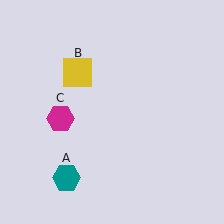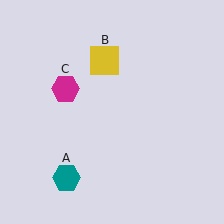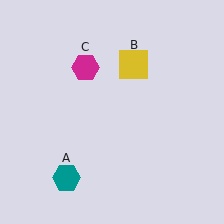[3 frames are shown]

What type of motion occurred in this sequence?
The yellow square (object B), magenta hexagon (object C) rotated clockwise around the center of the scene.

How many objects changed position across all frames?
2 objects changed position: yellow square (object B), magenta hexagon (object C).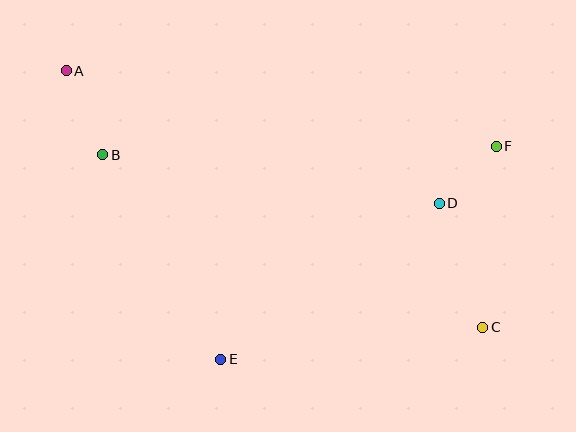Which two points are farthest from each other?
Points A and C are farthest from each other.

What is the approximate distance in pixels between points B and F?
The distance between B and F is approximately 393 pixels.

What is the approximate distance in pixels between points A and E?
The distance between A and E is approximately 327 pixels.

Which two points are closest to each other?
Points D and F are closest to each other.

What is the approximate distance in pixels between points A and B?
The distance between A and B is approximately 92 pixels.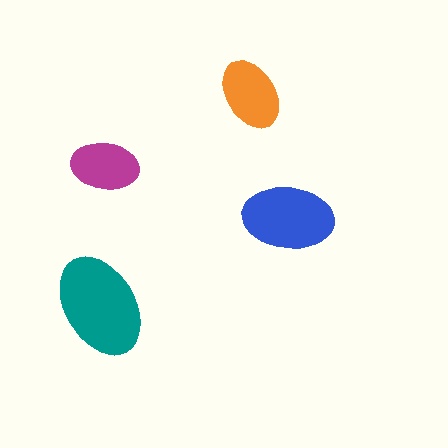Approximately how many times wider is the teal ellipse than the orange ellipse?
About 1.5 times wider.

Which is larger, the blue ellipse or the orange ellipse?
The blue one.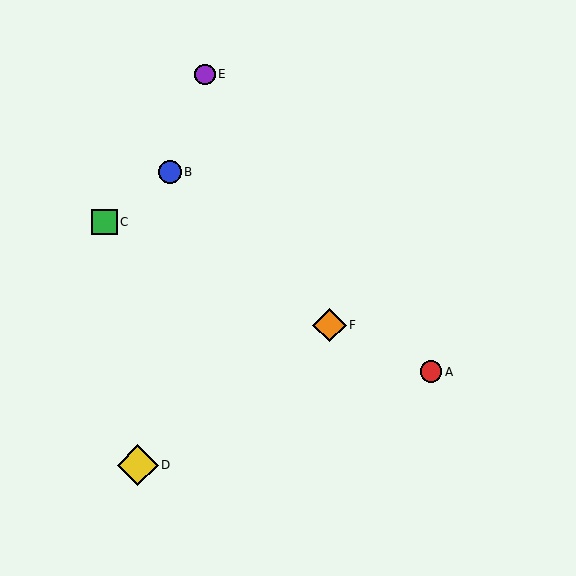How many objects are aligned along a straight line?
3 objects (A, C, F) are aligned along a straight line.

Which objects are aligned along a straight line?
Objects A, C, F are aligned along a straight line.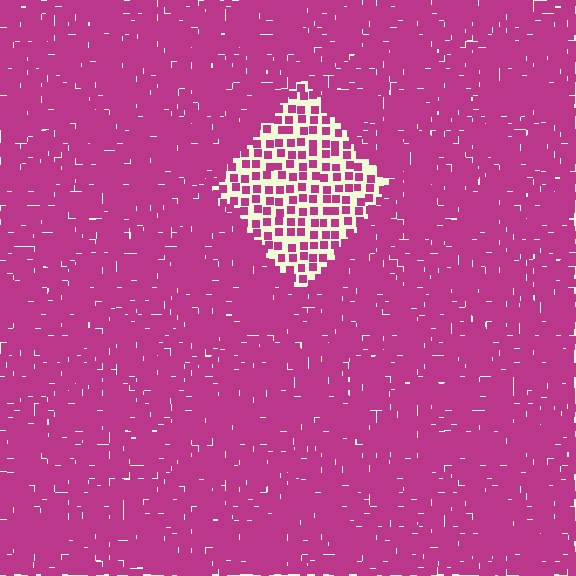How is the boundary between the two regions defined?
The boundary is defined by a change in element density (approximately 2.8x ratio). All elements are the same color, size, and shape.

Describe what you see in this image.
The image contains small magenta elements arranged at two different densities. A diamond-shaped region is visible where the elements are less densely packed than the surrounding area.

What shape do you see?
I see a diamond.